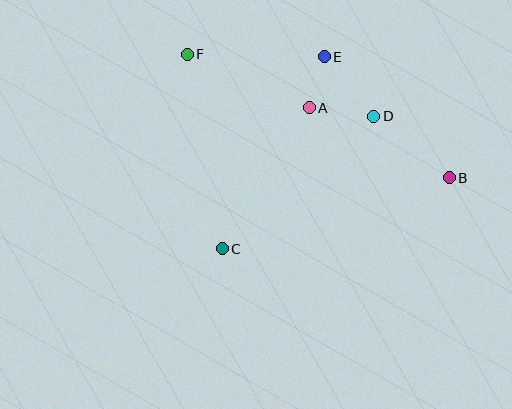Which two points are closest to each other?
Points A and E are closest to each other.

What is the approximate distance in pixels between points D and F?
The distance between D and F is approximately 196 pixels.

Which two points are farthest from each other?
Points B and F are farthest from each other.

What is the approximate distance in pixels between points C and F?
The distance between C and F is approximately 198 pixels.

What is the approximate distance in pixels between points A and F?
The distance between A and F is approximately 133 pixels.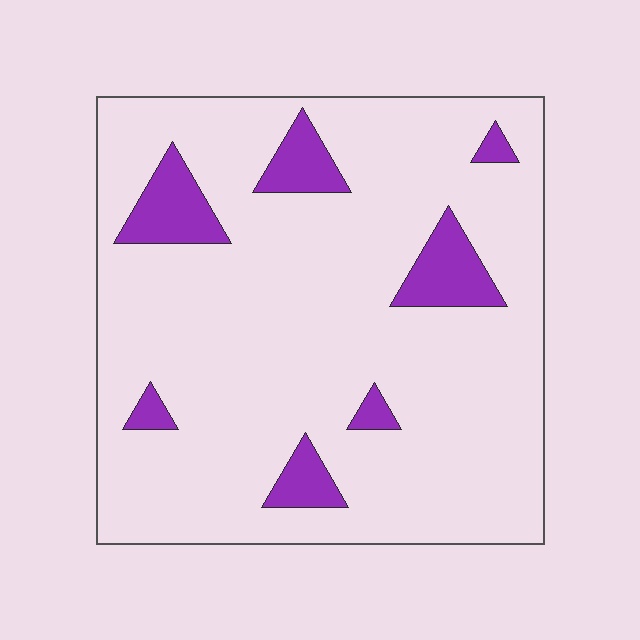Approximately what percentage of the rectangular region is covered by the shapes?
Approximately 10%.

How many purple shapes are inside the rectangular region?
7.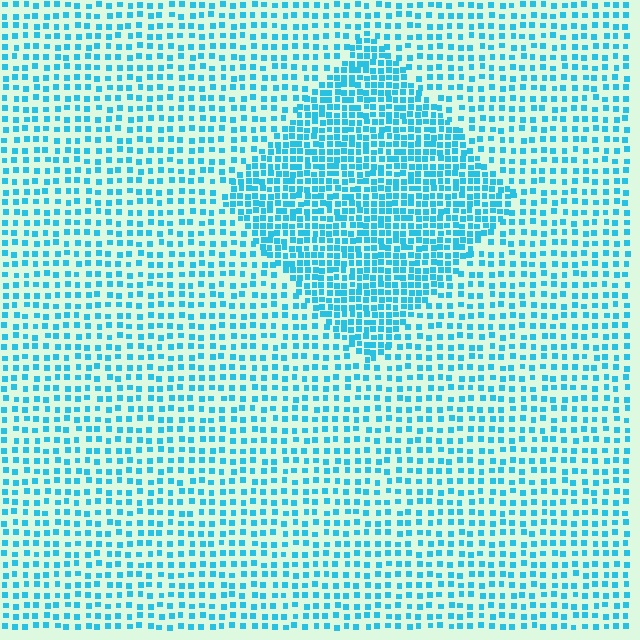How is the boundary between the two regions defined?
The boundary is defined by a change in element density (approximately 2.0x ratio). All elements are the same color, size, and shape.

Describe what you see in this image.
The image contains small cyan elements arranged at two different densities. A diamond-shaped region is visible where the elements are more densely packed than the surrounding area.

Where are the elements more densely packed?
The elements are more densely packed inside the diamond boundary.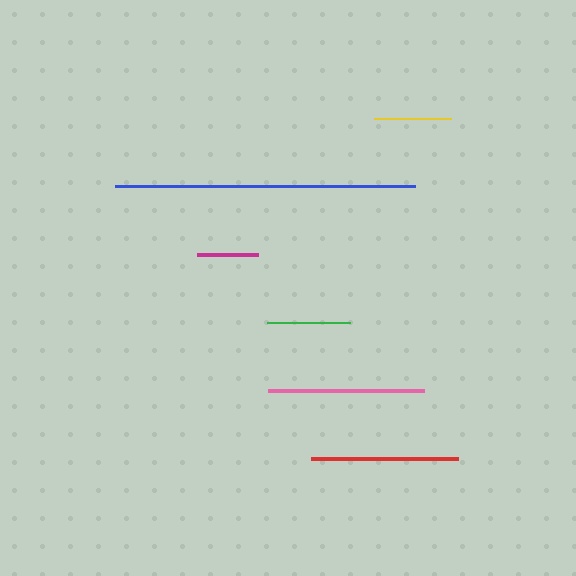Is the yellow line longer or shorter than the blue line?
The blue line is longer than the yellow line.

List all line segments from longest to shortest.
From longest to shortest: blue, pink, red, green, yellow, magenta.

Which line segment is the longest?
The blue line is the longest at approximately 300 pixels.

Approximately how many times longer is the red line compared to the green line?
The red line is approximately 1.8 times the length of the green line.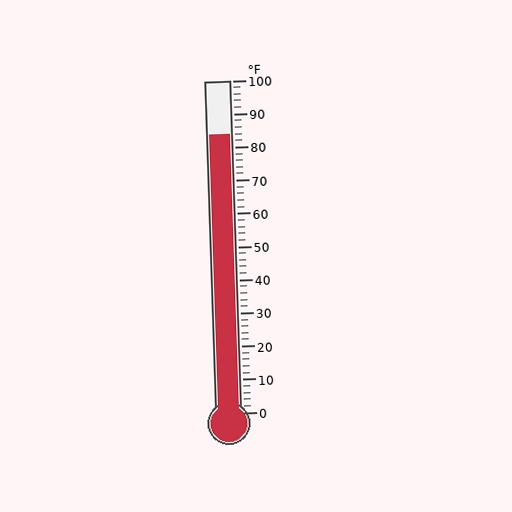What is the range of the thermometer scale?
The thermometer scale ranges from 0°F to 100°F.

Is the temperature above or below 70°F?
The temperature is above 70°F.